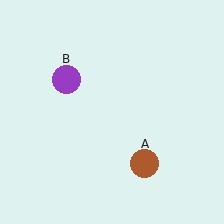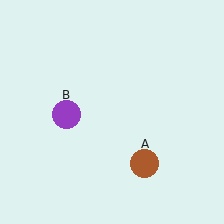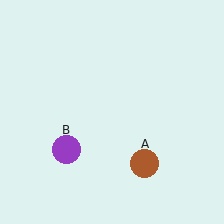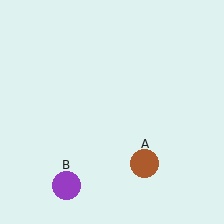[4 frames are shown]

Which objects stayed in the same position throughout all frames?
Brown circle (object A) remained stationary.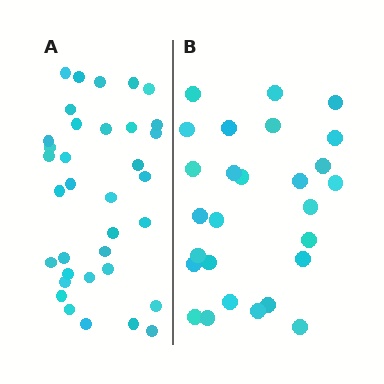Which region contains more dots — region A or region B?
Region A (the left region) has more dots.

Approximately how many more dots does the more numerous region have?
Region A has roughly 8 or so more dots than region B.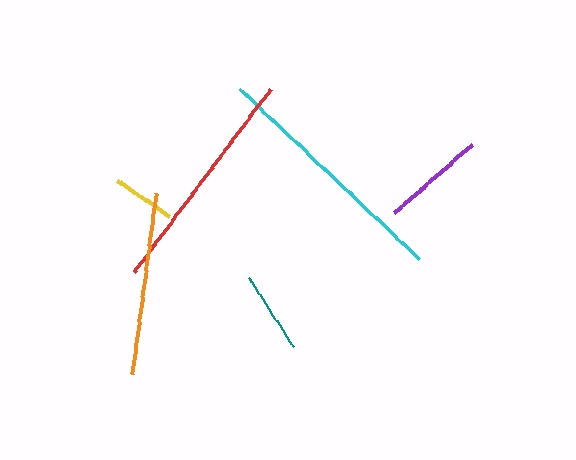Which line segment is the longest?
The cyan line is the longest at approximately 248 pixels.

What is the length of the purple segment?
The purple segment is approximately 104 pixels long.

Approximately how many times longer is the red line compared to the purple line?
The red line is approximately 2.2 times the length of the purple line.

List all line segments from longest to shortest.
From longest to shortest: cyan, red, orange, purple, teal, yellow.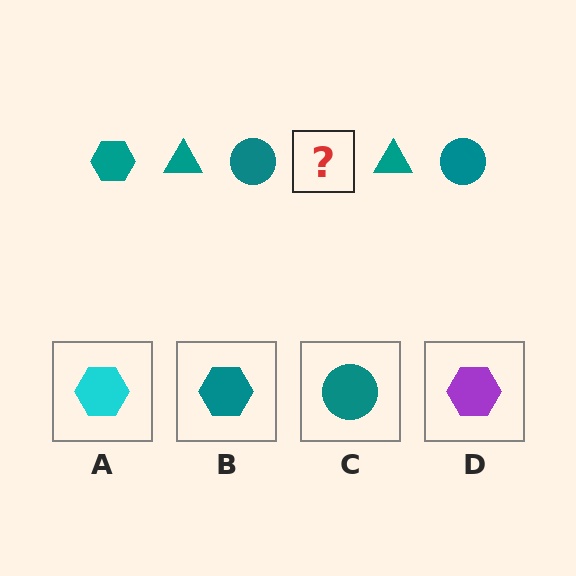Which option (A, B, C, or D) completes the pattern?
B.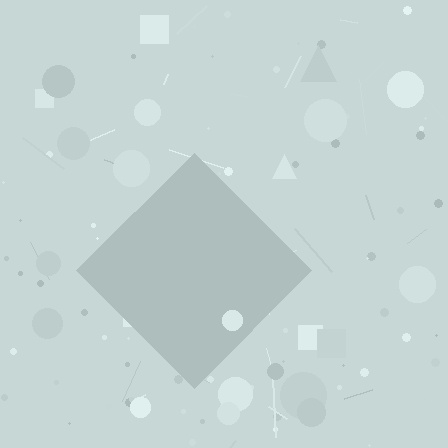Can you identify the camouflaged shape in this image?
The camouflaged shape is a diamond.